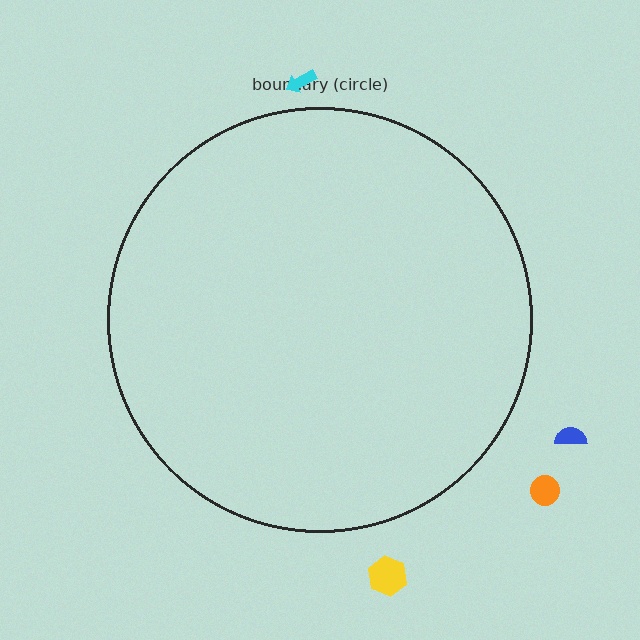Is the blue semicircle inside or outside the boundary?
Outside.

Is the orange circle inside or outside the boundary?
Outside.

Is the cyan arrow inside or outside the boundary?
Outside.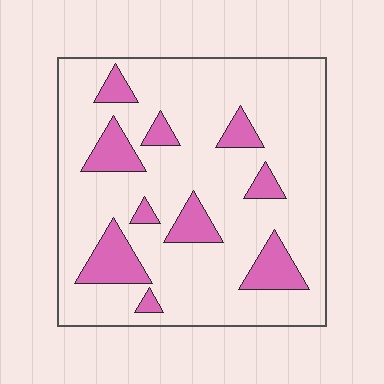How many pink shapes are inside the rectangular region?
10.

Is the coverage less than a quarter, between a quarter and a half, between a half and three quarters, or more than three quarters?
Less than a quarter.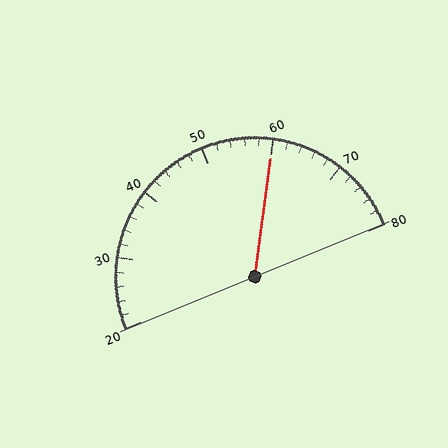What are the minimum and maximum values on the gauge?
The gauge ranges from 20 to 80.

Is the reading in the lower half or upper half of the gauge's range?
The reading is in the upper half of the range (20 to 80).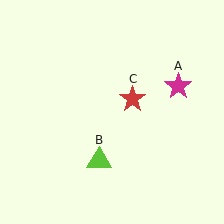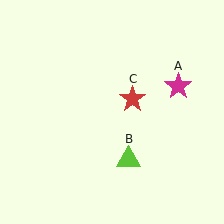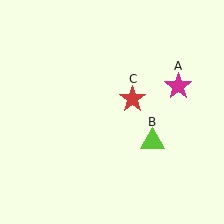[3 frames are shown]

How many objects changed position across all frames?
1 object changed position: lime triangle (object B).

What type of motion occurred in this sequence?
The lime triangle (object B) rotated counterclockwise around the center of the scene.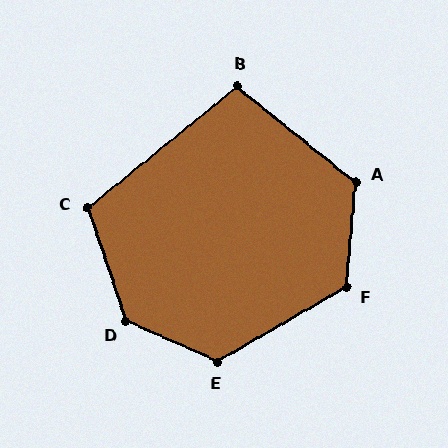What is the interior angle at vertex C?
Approximately 110 degrees (obtuse).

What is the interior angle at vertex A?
Approximately 124 degrees (obtuse).